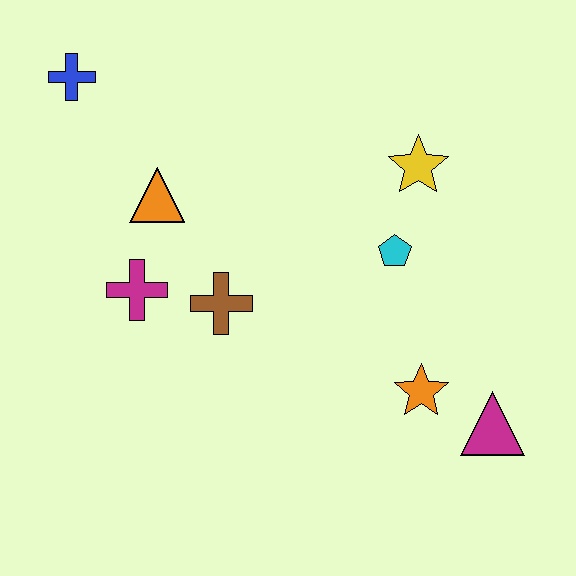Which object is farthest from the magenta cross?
The magenta triangle is farthest from the magenta cross.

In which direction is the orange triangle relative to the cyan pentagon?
The orange triangle is to the left of the cyan pentagon.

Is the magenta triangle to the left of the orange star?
No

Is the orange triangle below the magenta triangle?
No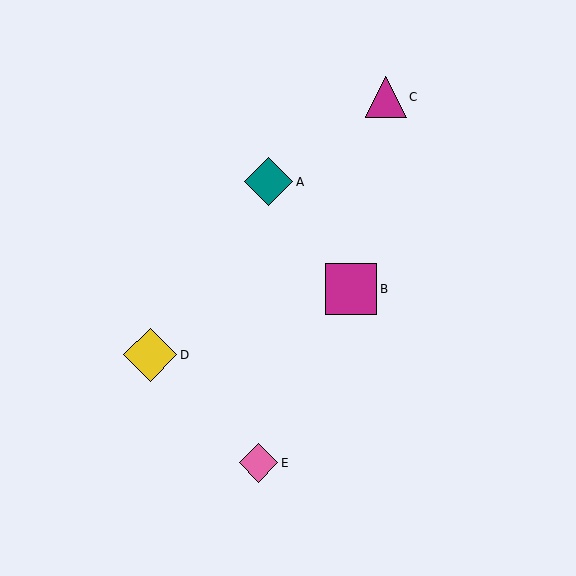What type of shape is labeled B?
Shape B is a magenta square.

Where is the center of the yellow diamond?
The center of the yellow diamond is at (150, 355).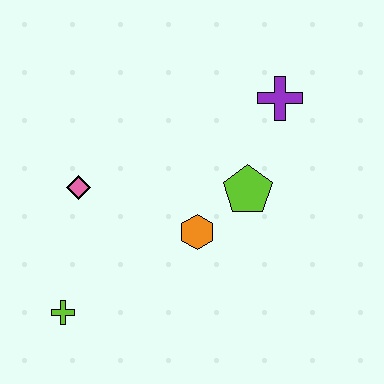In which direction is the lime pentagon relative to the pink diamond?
The lime pentagon is to the right of the pink diamond.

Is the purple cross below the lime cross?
No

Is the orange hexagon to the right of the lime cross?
Yes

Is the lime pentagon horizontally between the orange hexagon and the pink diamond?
No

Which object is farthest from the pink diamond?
The purple cross is farthest from the pink diamond.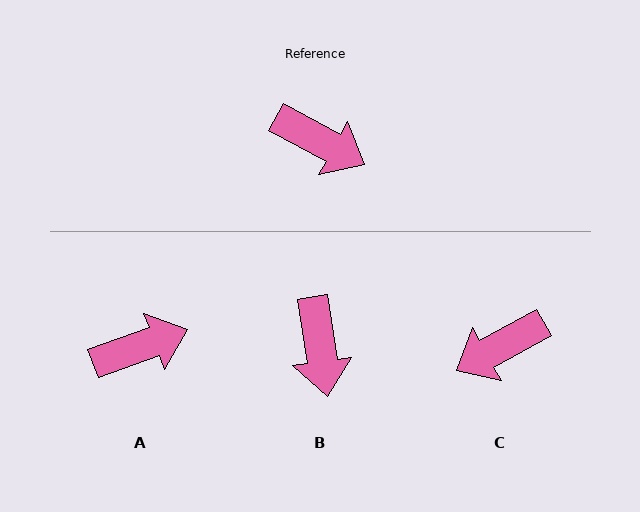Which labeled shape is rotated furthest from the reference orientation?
C, about 123 degrees away.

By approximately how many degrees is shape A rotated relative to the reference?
Approximately 48 degrees counter-clockwise.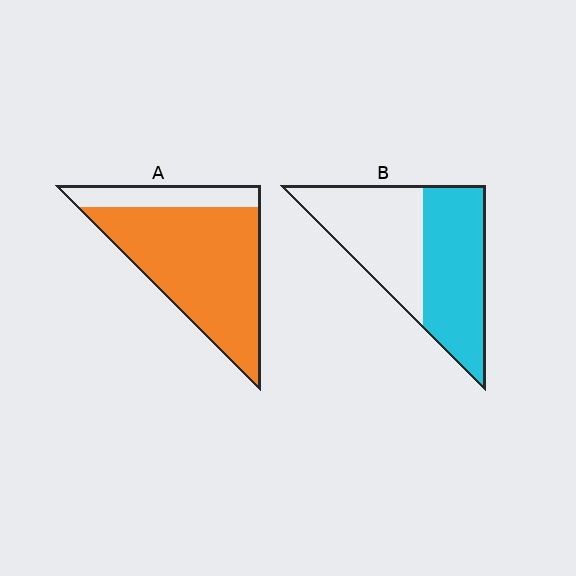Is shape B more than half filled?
Roughly half.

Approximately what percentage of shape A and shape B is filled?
A is approximately 80% and B is approximately 50%.